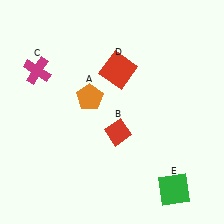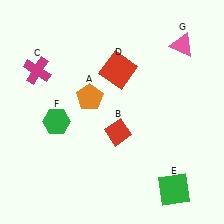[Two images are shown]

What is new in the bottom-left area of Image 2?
A green hexagon (F) was added in the bottom-left area of Image 2.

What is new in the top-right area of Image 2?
A pink triangle (G) was added in the top-right area of Image 2.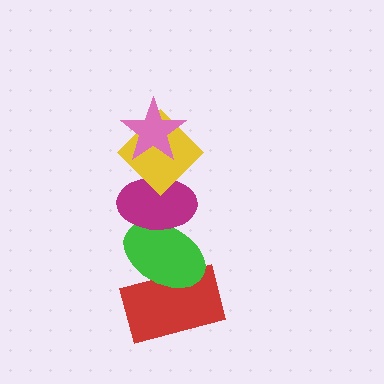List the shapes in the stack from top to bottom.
From top to bottom: the pink star, the yellow diamond, the magenta ellipse, the green ellipse, the red rectangle.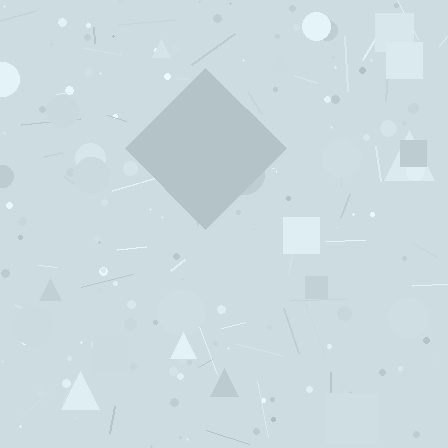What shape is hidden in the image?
A diamond is hidden in the image.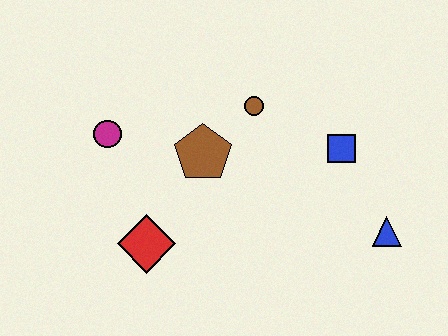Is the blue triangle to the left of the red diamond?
No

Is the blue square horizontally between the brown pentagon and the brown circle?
No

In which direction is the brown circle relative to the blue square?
The brown circle is to the left of the blue square.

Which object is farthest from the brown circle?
The blue triangle is farthest from the brown circle.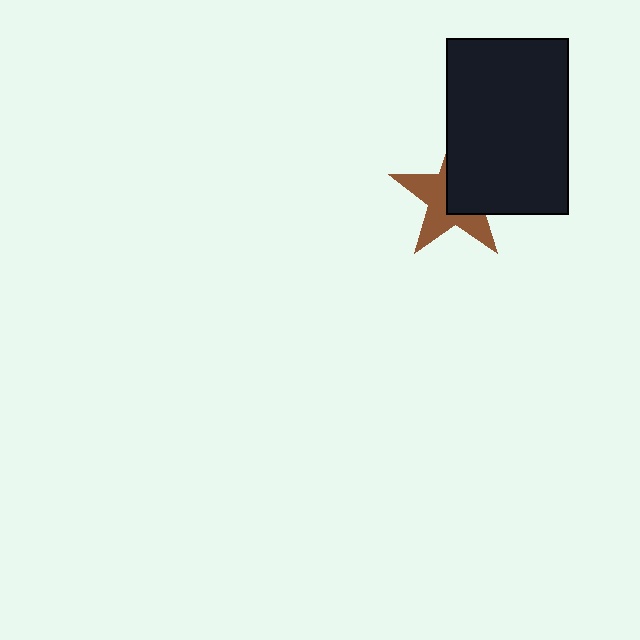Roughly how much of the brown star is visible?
About half of it is visible (roughly 50%).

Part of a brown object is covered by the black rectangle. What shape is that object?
It is a star.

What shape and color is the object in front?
The object in front is a black rectangle.